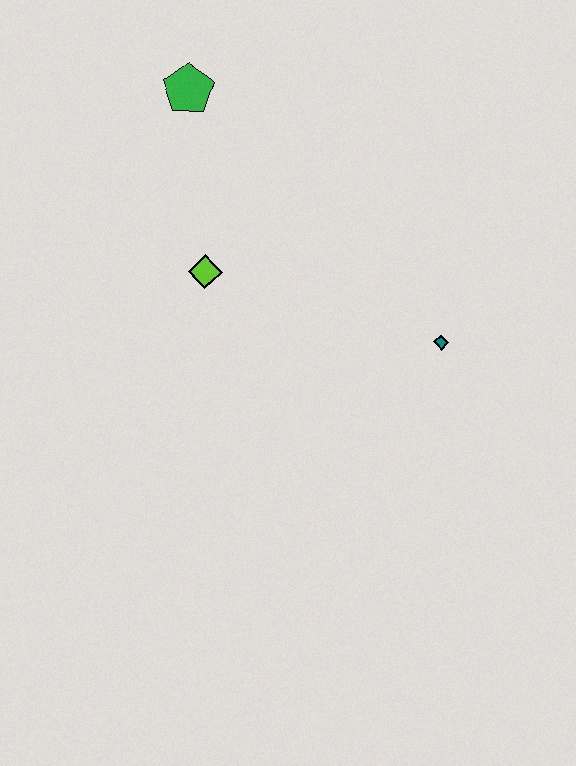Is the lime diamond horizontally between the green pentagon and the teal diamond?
Yes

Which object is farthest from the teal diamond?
The green pentagon is farthest from the teal diamond.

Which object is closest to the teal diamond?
The lime diamond is closest to the teal diamond.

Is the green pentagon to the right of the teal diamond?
No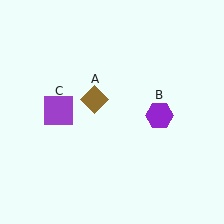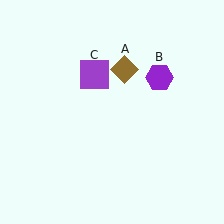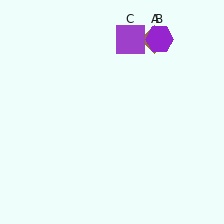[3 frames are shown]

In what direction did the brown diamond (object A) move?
The brown diamond (object A) moved up and to the right.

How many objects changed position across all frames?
3 objects changed position: brown diamond (object A), purple hexagon (object B), purple square (object C).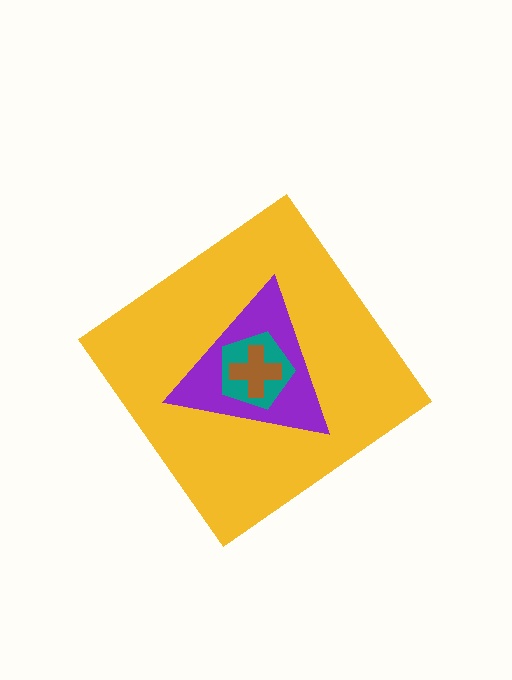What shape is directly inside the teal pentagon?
The brown cross.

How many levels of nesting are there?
4.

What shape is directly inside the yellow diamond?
The purple triangle.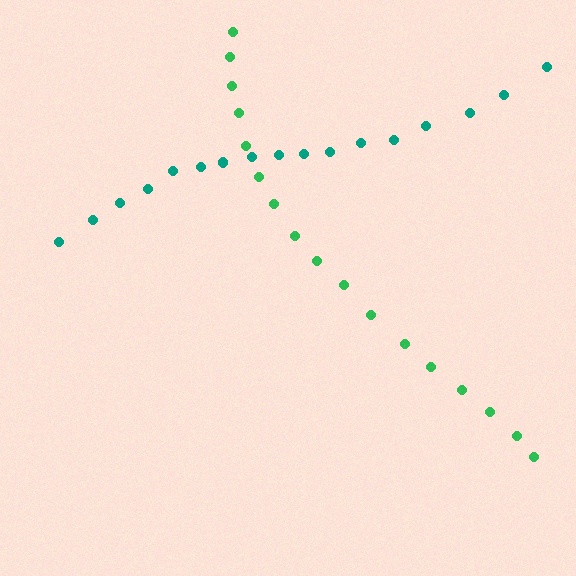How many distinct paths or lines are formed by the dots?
There are 2 distinct paths.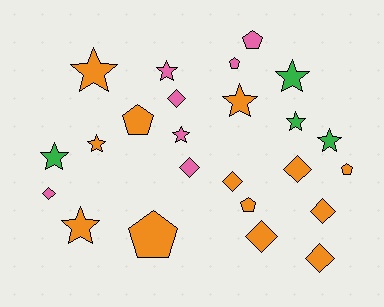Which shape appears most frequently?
Star, with 10 objects.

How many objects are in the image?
There are 24 objects.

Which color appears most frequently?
Orange, with 13 objects.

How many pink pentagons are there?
There are 2 pink pentagons.